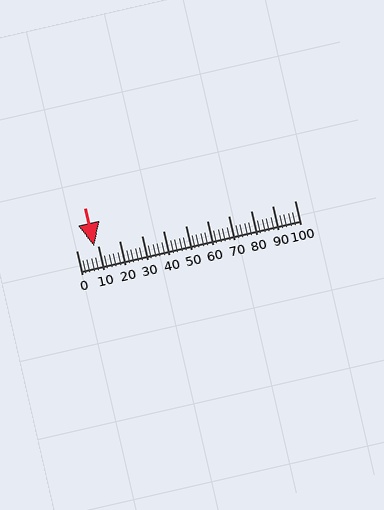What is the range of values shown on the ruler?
The ruler shows values from 0 to 100.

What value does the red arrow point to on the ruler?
The red arrow points to approximately 8.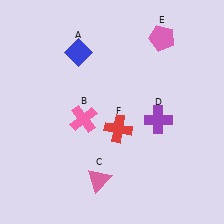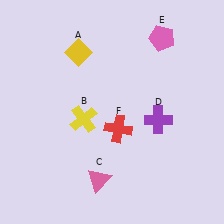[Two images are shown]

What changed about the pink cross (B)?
In Image 1, B is pink. In Image 2, it changed to yellow.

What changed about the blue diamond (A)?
In Image 1, A is blue. In Image 2, it changed to yellow.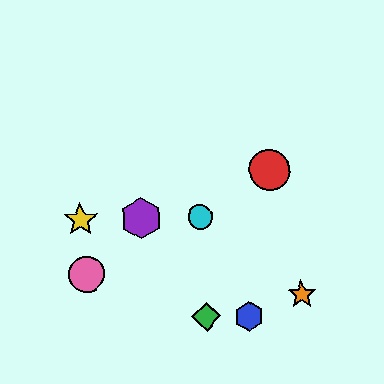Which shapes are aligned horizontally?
The yellow star, the purple hexagon, the cyan circle are aligned horizontally.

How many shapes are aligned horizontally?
3 shapes (the yellow star, the purple hexagon, the cyan circle) are aligned horizontally.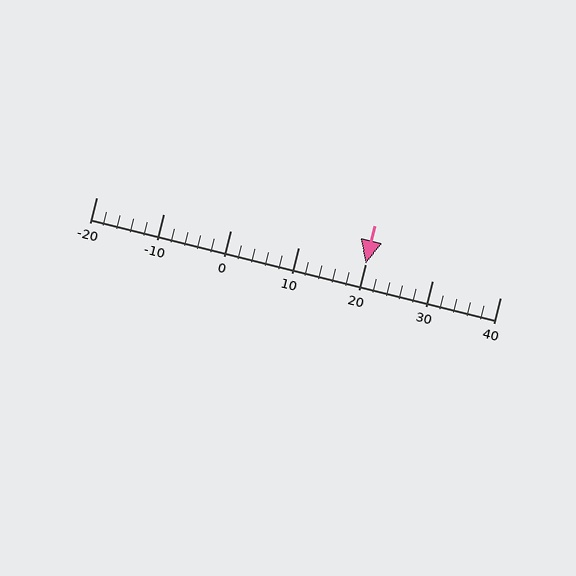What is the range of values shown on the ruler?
The ruler shows values from -20 to 40.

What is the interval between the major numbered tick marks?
The major tick marks are spaced 10 units apart.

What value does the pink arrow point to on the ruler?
The pink arrow points to approximately 20.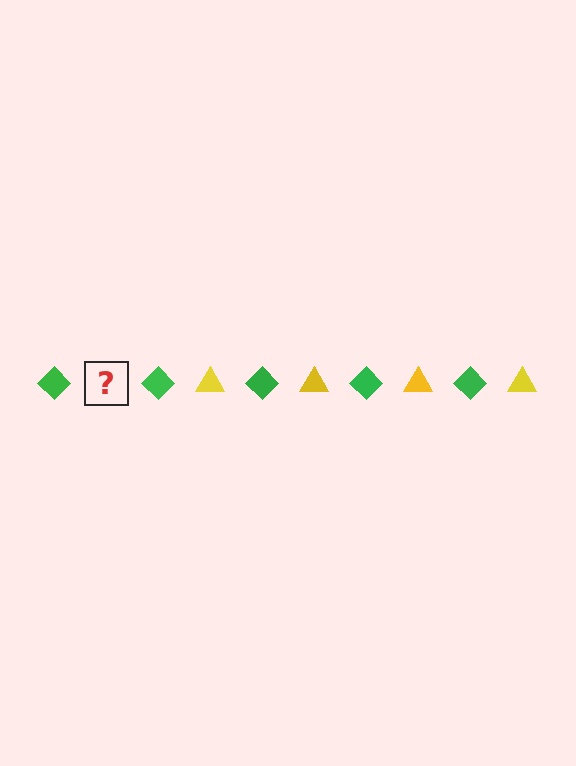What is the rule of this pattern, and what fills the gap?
The rule is that the pattern alternates between green diamond and yellow triangle. The gap should be filled with a yellow triangle.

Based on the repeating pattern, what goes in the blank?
The blank should be a yellow triangle.